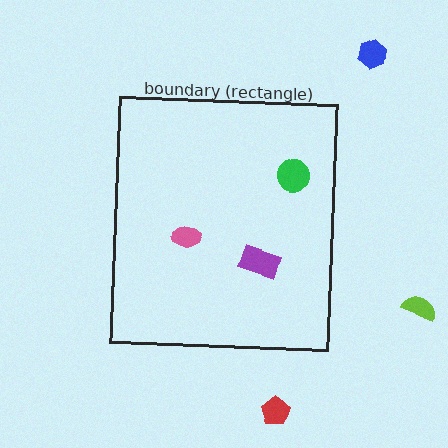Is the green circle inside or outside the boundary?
Inside.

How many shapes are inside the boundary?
3 inside, 3 outside.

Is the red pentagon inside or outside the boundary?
Outside.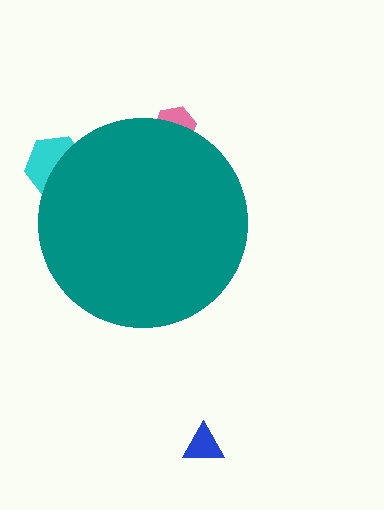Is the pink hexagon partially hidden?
Yes, the pink hexagon is partially hidden behind the teal circle.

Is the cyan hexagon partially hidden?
Yes, the cyan hexagon is partially hidden behind the teal circle.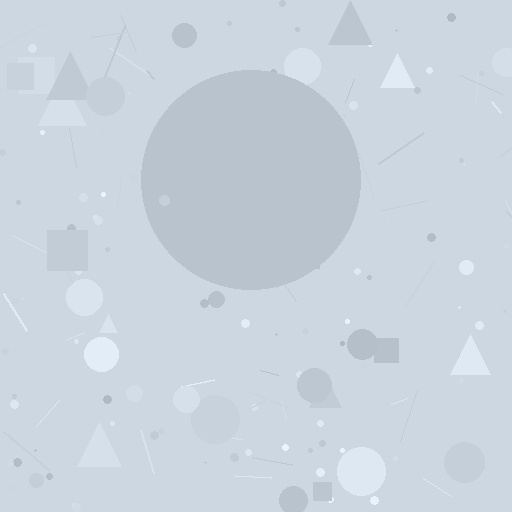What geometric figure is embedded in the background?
A circle is embedded in the background.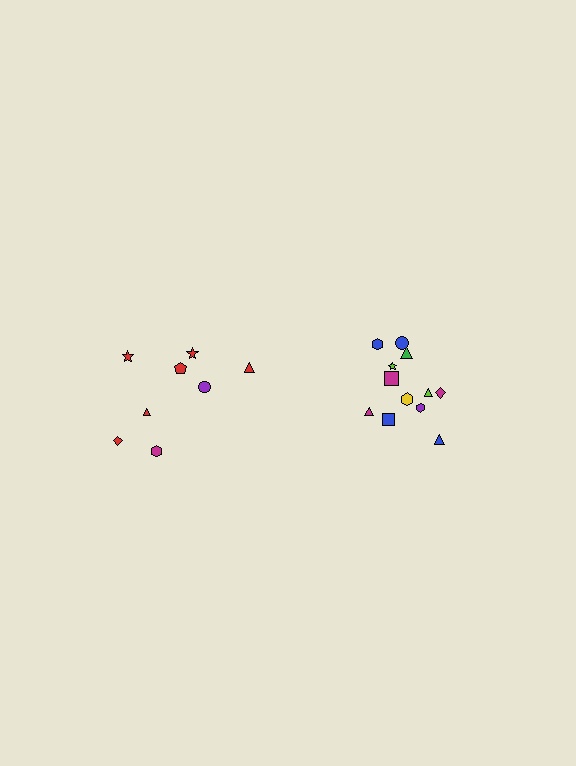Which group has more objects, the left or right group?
The right group.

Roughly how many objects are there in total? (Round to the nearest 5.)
Roughly 20 objects in total.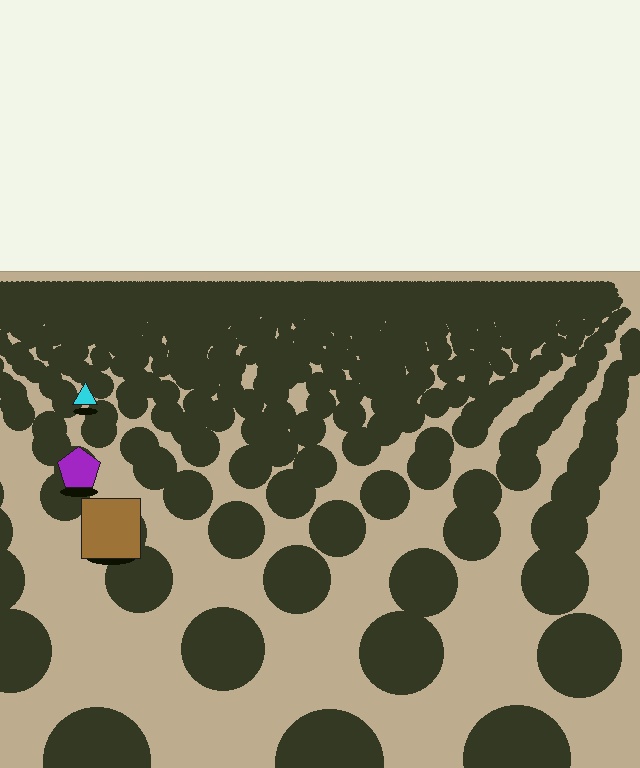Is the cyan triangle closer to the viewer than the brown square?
No. The brown square is closer — you can tell from the texture gradient: the ground texture is coarser near it.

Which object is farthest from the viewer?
The cyan triangle is farthest from the viewer. It appears smaller and the ground texture around it is denser.